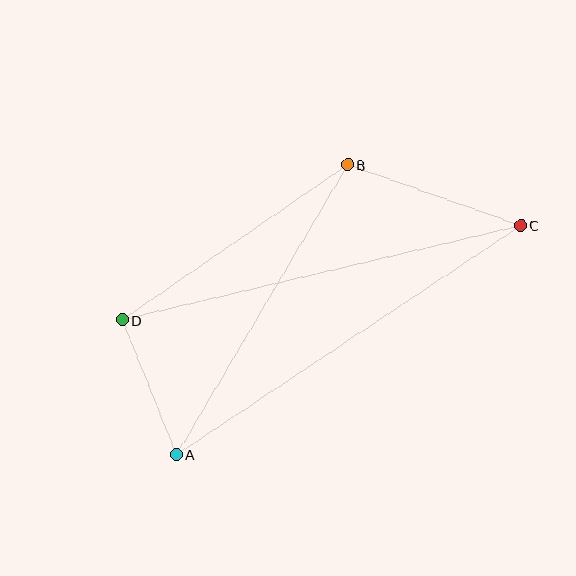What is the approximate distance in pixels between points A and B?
The distance between A and B is approximately 337 pixels.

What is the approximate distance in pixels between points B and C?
The distance between B and C is approximately 183 pixels.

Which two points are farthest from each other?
Points A and C are farthest from each other.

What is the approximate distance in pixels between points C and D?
The distance between C and D is approximately 409 pixels.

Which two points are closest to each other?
Points A and D are closest to each other.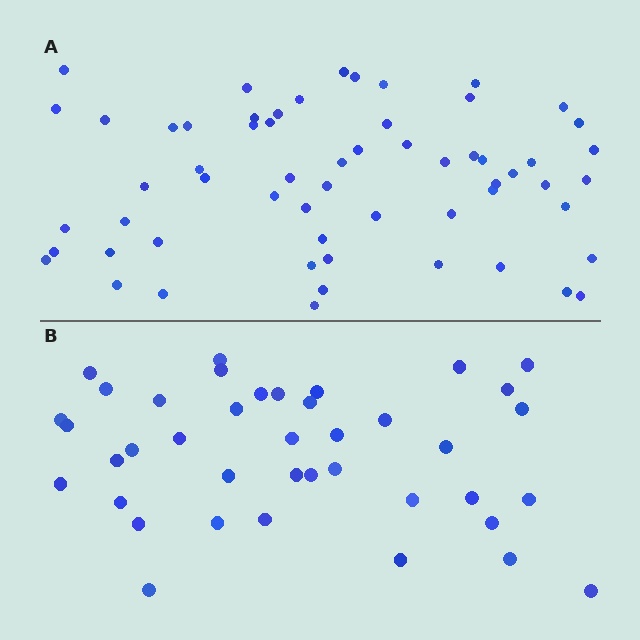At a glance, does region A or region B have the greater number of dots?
Region A (the top region) has more dots.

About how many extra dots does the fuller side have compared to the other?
Region A has approximately 20 more dots than region B.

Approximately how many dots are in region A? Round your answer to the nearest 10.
About 60 dots.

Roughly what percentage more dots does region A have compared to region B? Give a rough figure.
About 50% more.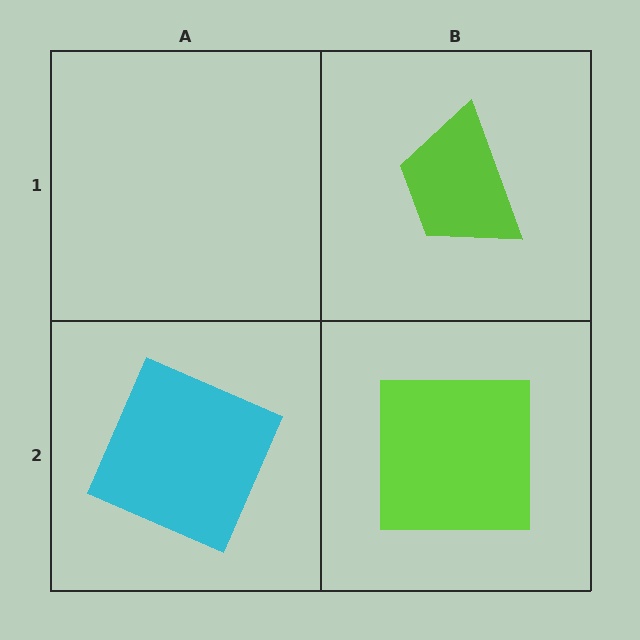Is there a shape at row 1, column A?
No, that cell is empty.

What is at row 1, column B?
A lime trapezoid.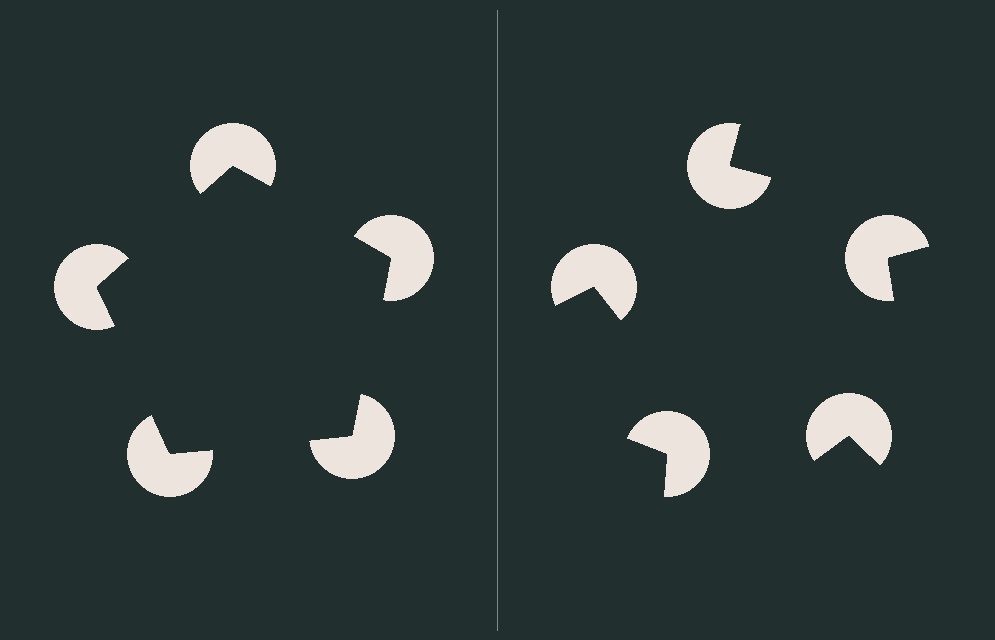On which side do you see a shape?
An illusory pentagon appears on the left side. On the right side the wedge cuts are rotated, so no coherent shape forms.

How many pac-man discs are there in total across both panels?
10 — 5 on each side.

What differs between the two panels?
The pac-man discs are positioned identically on both sides; only the wedge orientations differ. On the left they align to a pentagon; on the right they are misaligned.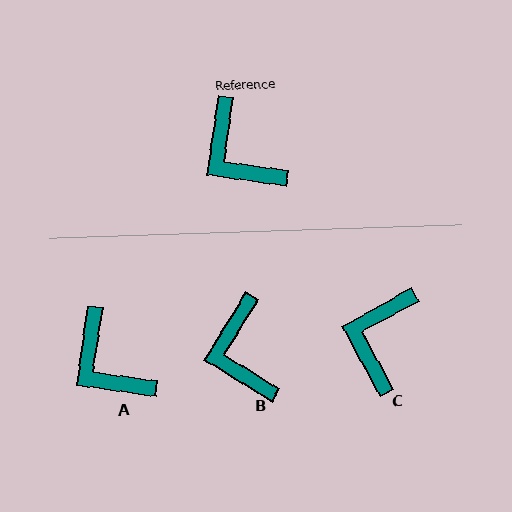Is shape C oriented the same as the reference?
No, it is off by about 53 degrees.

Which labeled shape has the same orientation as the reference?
A.